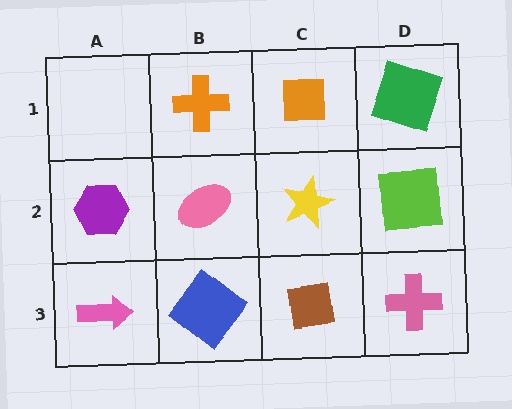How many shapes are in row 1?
3 shapes.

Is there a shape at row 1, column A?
No, that cell is empty.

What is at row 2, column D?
A lime square.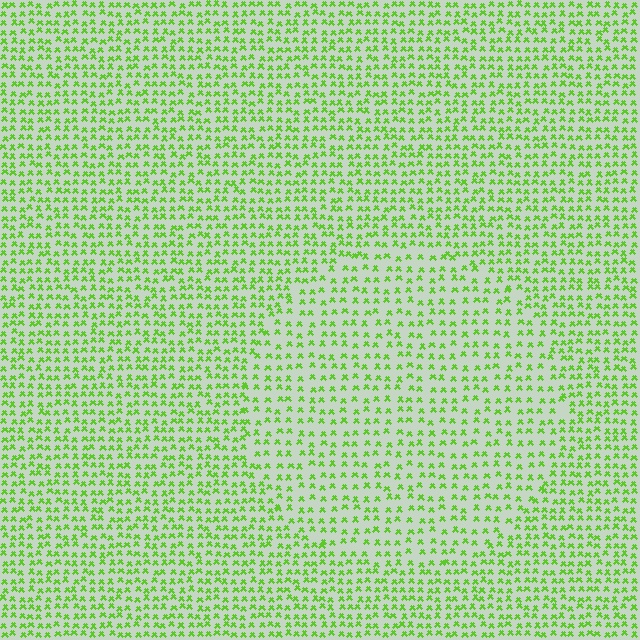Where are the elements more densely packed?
The elements are more densely packed outside the circle boundary.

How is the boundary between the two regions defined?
The boundary is defined by a change in element density (approximately 1.5x ratio). All elements are the same color, size, and shape.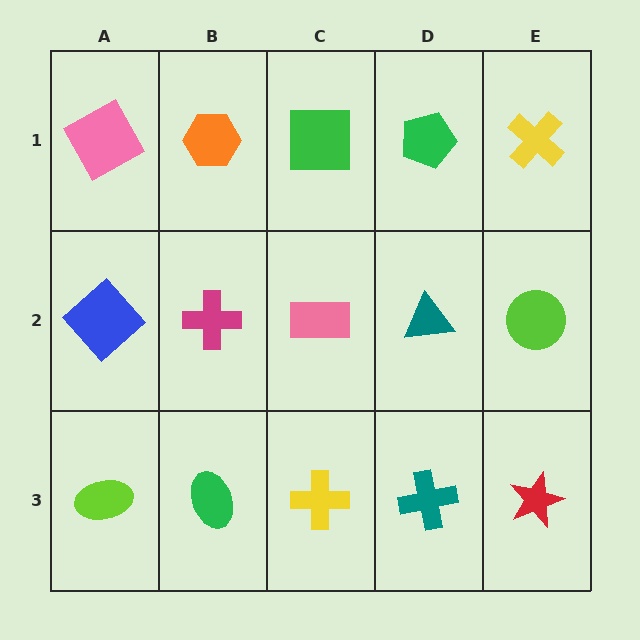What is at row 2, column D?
A teal triangle.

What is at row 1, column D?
A green pentagon.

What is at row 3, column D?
A teal cross.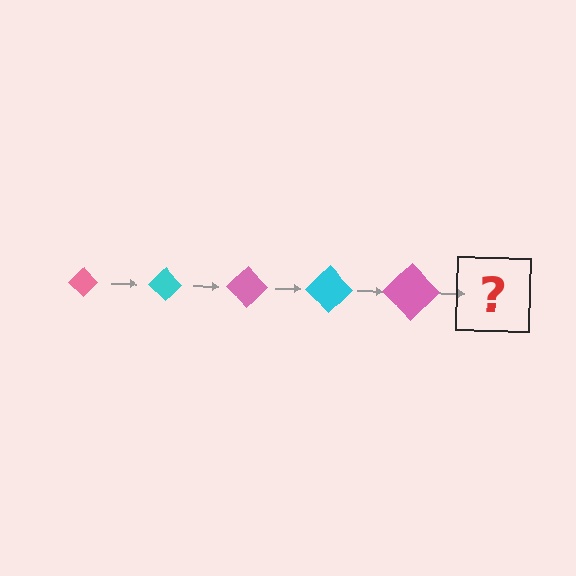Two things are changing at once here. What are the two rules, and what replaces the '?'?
The two rules are that the diamond grows larger each step and the color cycles through pink and cyan. The '?' should be a cyan diamond, larger than the previous one.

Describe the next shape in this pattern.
It should be a cyan diamond, larger than the previous one.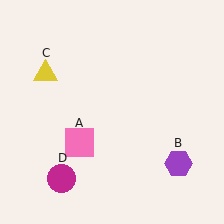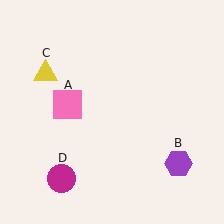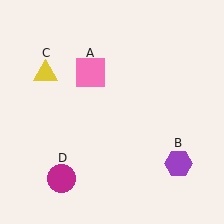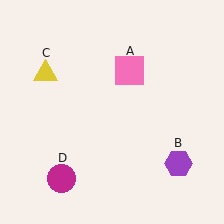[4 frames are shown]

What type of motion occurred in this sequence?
The pink square (object A) rotated clockwise around the center of the scene.